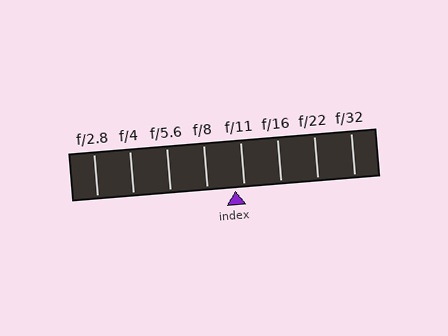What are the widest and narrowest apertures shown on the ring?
The widest aperture shown is f/2.8 and the narrowest is f/32.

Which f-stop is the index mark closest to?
The index mark is closest to f/11.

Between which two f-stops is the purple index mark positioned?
The index mark is between f/8 and f/11.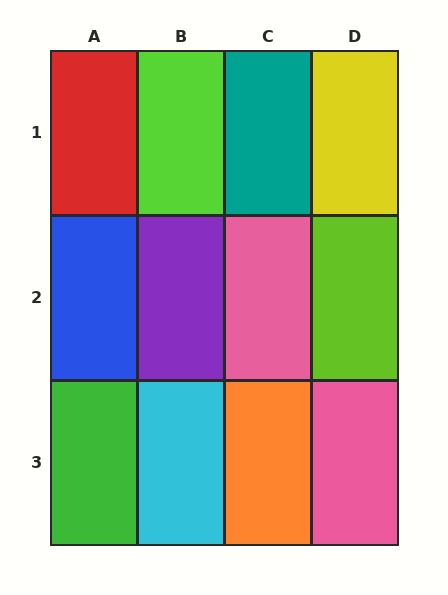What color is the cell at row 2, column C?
Pink.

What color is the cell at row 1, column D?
Yellow.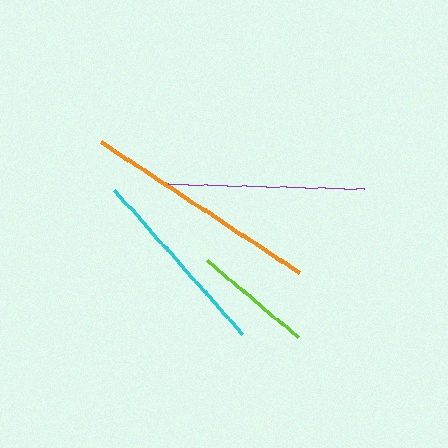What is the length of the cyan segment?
The cyan segment is approximately 192 pixels long.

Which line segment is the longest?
The orange line is the longest at approximately 238 pixels.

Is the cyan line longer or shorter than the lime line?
The cyan line is longer than the lime line.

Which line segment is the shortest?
The lime line is the shortest at approximately 119 pixels.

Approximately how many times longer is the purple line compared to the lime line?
The purple line is approximately 1.6 times the length of the lime line.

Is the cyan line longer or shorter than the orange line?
The orange line is longer than the cyan line.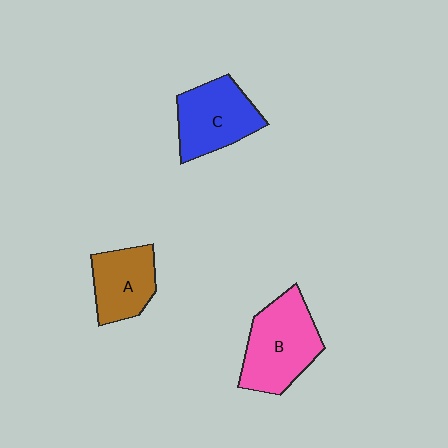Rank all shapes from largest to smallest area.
From largest to smallest: B (pink), C (blue), A (brown).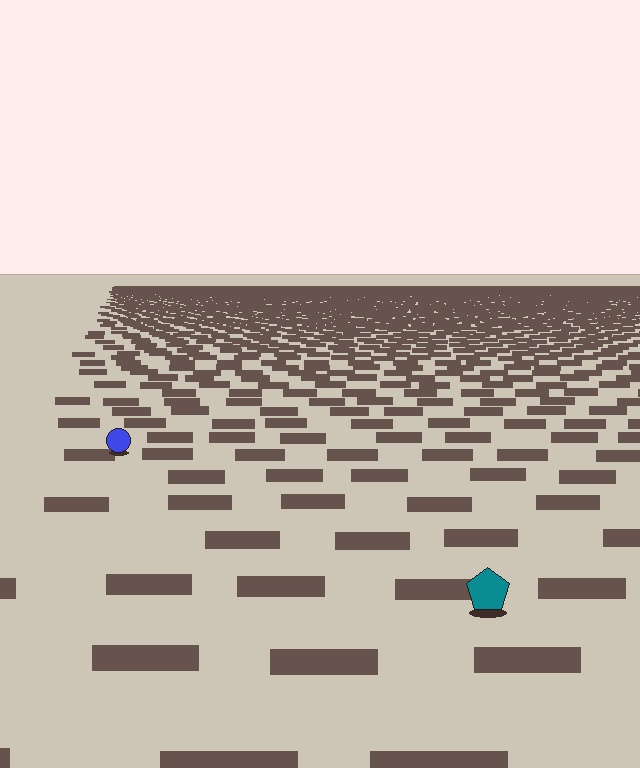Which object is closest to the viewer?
The teal pentagon is closest. The texture marks near it are larger and more spread out.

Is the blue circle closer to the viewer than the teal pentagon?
No. The teal pentagon is closer — you can tell from the texture gradient: the ground texture is coarser near it.